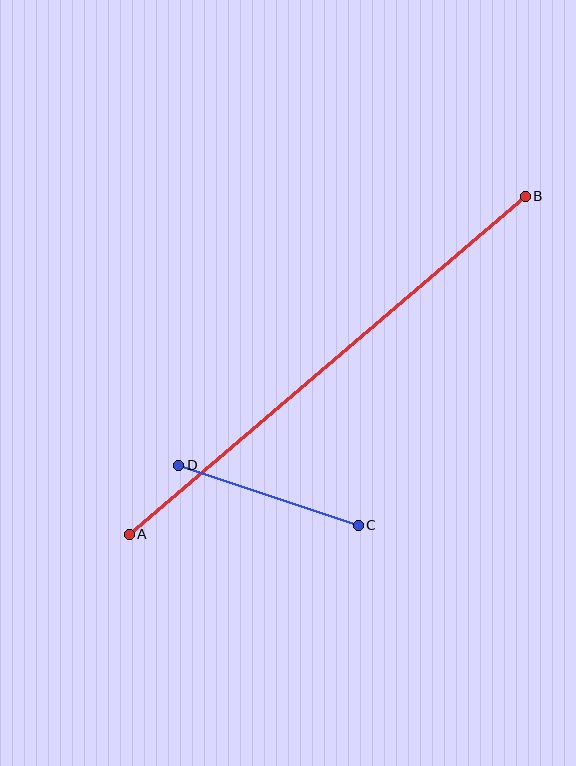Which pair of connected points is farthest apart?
Points A and B are farthest apart.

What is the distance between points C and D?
The distance is approximately 189 pixels.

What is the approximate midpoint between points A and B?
The midpoint is at approximately (327, 365) pixels.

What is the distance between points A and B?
The distance is approximately 521 pixels.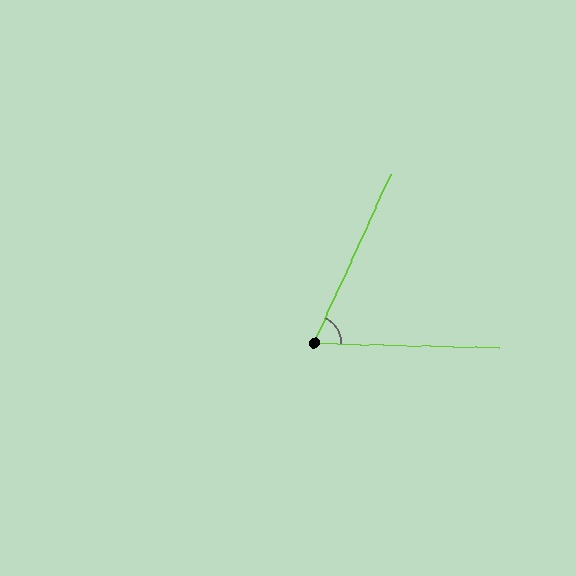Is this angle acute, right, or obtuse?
It is acute.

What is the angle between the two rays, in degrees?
Approximately 67 degrees.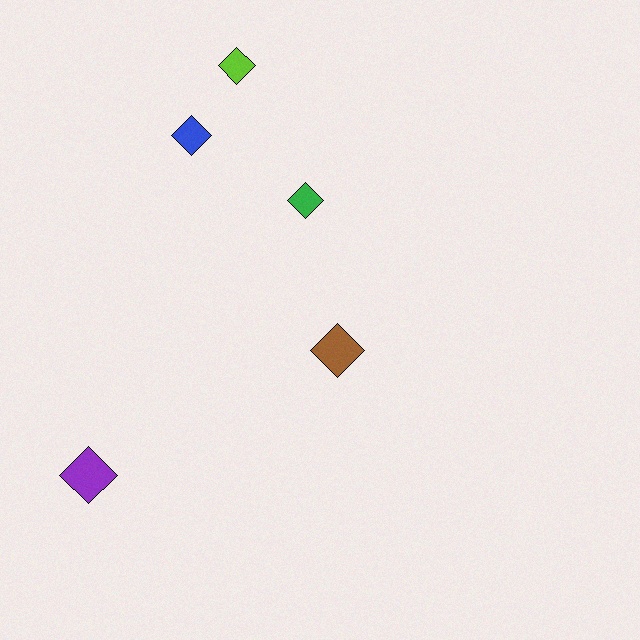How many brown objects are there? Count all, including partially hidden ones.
There is 1 brown object.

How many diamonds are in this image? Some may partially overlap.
There are 5 diamonds.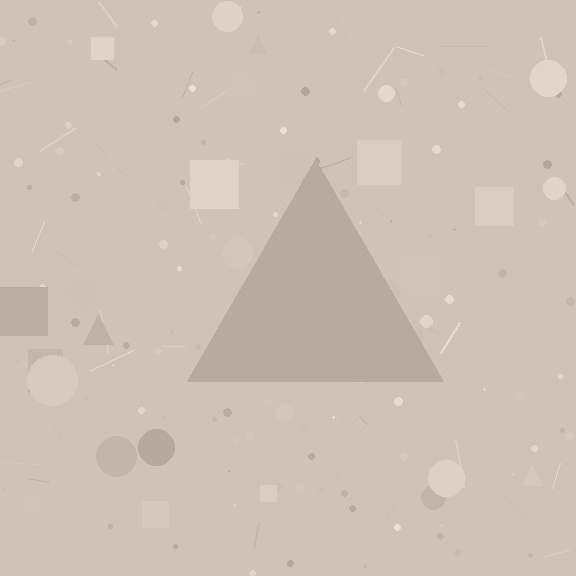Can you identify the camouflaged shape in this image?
The camouflaged shape is a triangle.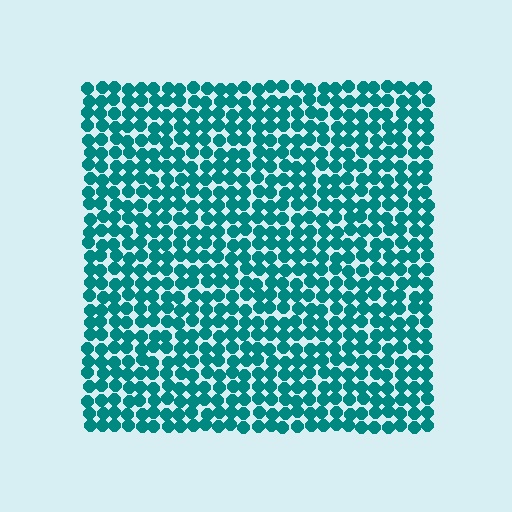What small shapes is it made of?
It is made of small circles.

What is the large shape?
The large shape is a square.